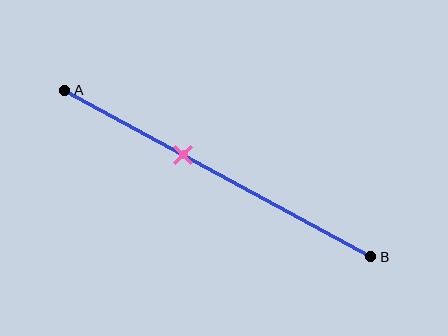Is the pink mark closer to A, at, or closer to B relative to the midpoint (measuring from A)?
The pink mark is closer to point A than the midpoint of segment AB.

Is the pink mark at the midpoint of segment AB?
No, the mark is at about 40% from A, not at the 50% midpoint.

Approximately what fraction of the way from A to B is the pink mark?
The pink mark is approximately 40% of the way from A to B.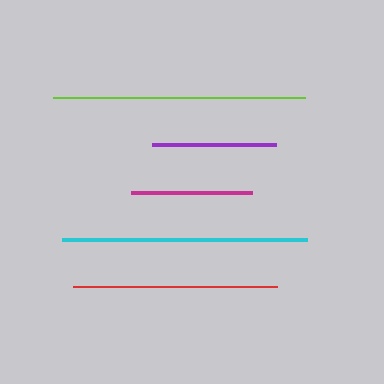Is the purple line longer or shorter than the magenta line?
The purple line is longer than the magenta line.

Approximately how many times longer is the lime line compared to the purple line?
The lime line is approximately 2.0 times the length of the purple line.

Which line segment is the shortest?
The magenta line is the shortest at approximately 121 pixels.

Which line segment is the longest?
The lime line is the longest at approximately 252 pixels.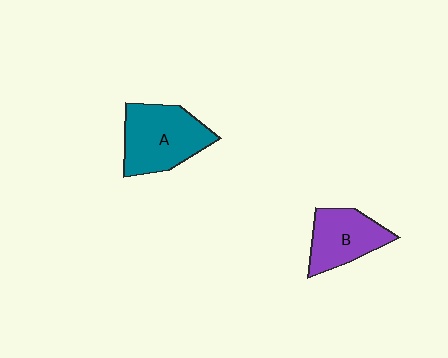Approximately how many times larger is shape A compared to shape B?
Approximately 1.3 times.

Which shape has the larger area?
Shape A (teal).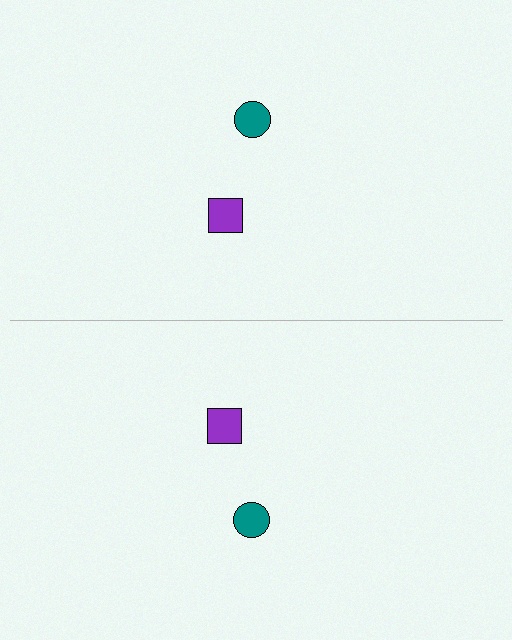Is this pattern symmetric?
Yes, this pattern has bilateral (reflection) symmetry.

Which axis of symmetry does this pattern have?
The pattern has a horizontal axis of symmetry running through the center of the image.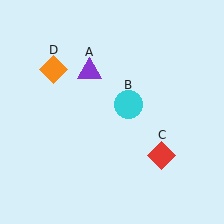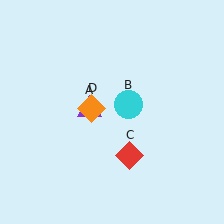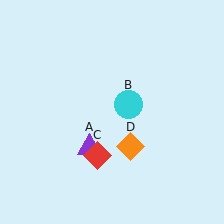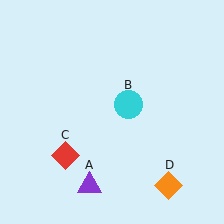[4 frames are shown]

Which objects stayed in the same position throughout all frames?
Cyan circle (object B) remained stationary.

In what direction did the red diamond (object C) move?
The red diamond (object C) moved left.